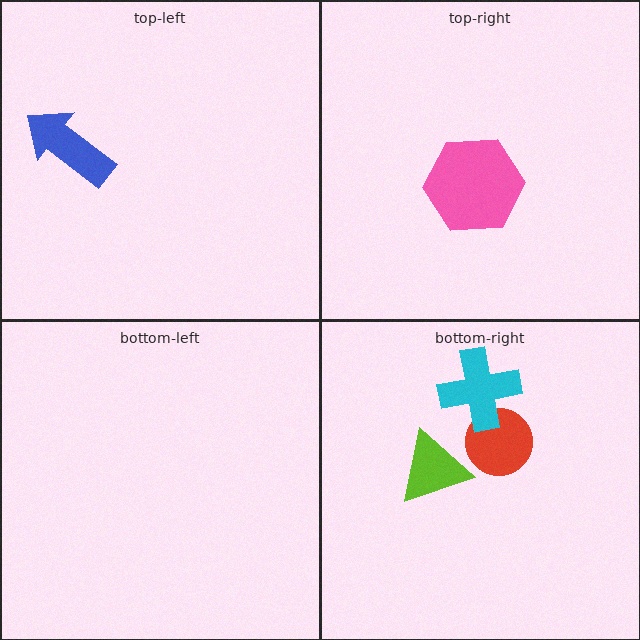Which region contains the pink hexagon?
The top-right region.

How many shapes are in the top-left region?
1.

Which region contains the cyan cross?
The bottom-right region.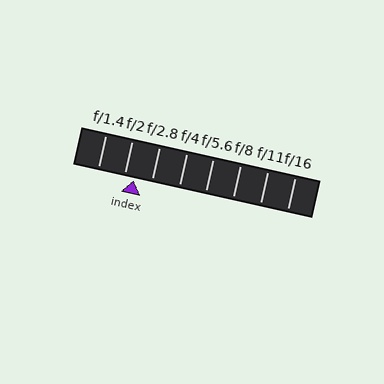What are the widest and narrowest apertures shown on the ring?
The widest aperture shown is f/1.4 and the narrowest is f/16.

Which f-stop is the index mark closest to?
The index mark is closest to f/2.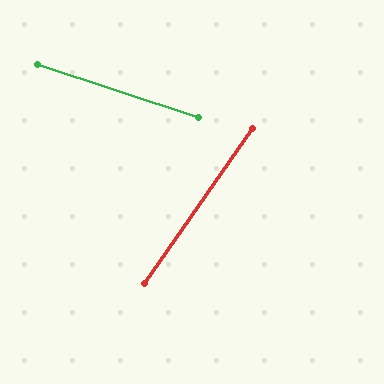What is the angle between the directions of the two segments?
Approximately 73 degrees.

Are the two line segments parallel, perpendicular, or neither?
Neither parallel nor perpendicular — they differ by about 73°.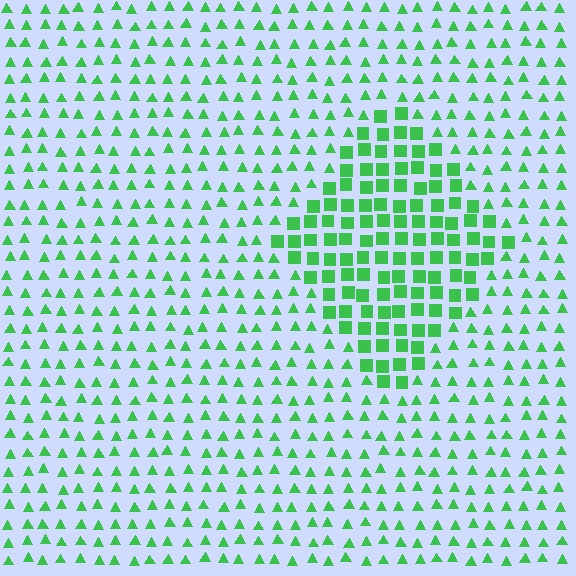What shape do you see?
I see a diamond.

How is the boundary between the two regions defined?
The boundary is defined by a change in element shape: squares inside vs. triangles outside. All elements share the same color and spacing.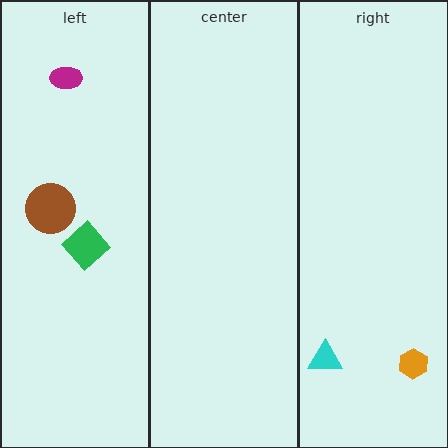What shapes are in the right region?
The cyan triangle, the orange hexagon.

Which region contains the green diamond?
The left region.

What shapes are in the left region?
The magenta ellipse, the green diamond, the brown circle.